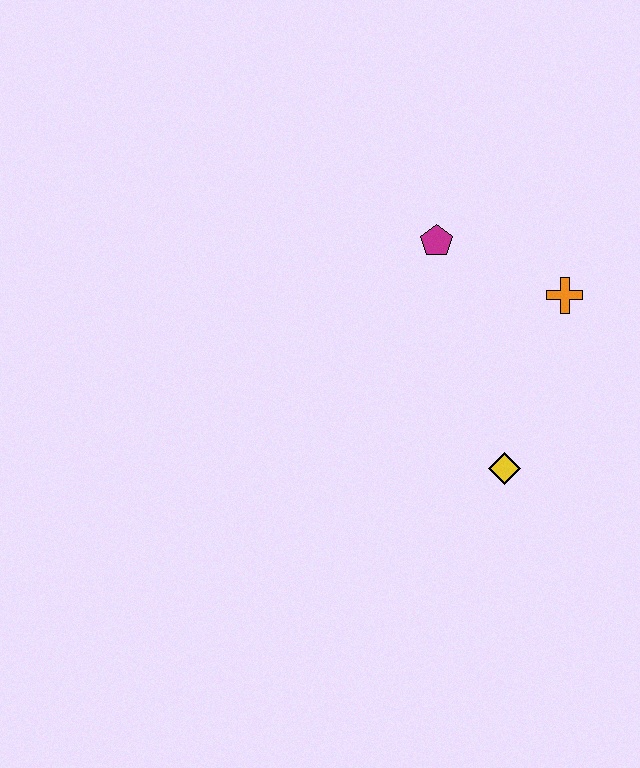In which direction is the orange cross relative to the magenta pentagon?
The orange cross is to the right of the magenta pentagon.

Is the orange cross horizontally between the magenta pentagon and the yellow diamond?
No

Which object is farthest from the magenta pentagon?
The yellow diamond is farthest from the magenta pentagon.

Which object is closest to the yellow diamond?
The orange cross is closest to the yellow diamond.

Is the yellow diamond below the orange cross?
Yes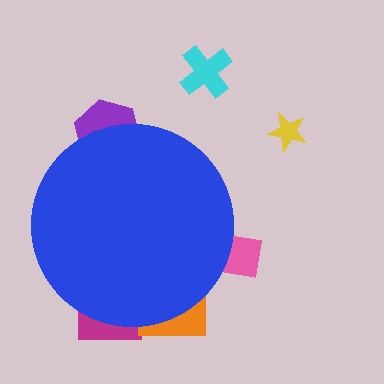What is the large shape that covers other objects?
A blue circle.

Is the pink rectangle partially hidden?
Yes, the pink rectangle is partially hidden behind the blue circle.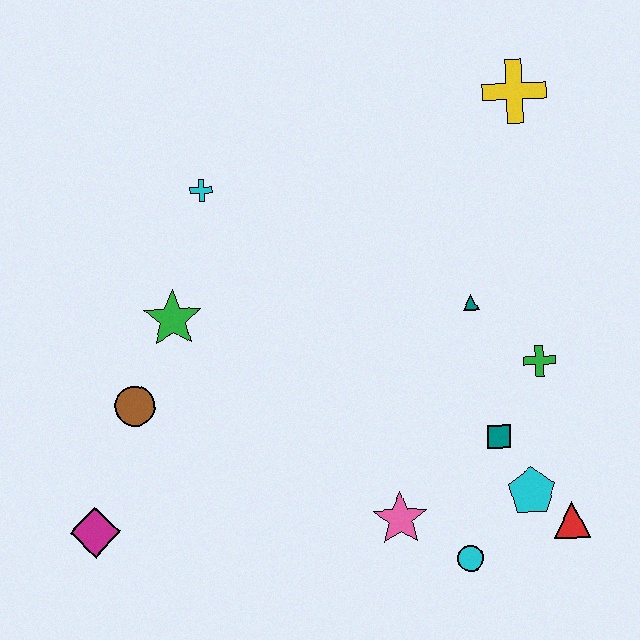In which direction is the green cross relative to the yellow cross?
The green cross is below the yellow cross.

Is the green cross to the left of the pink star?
No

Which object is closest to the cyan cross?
The green star is closest to the cyan cross.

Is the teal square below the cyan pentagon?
No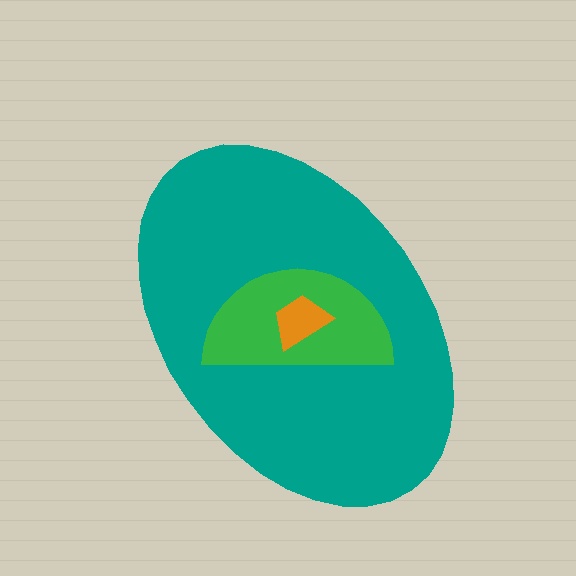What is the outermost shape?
The teal ellipse.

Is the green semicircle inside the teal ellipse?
Yes.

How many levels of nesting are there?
3.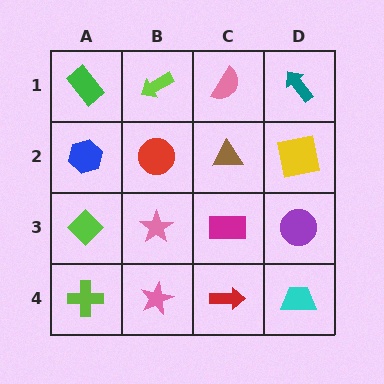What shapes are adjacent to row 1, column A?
A blue hexagon (row 2, column A), a lime arrow (row 1, column B).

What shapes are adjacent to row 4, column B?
A pink star (row 3, column B), a lime cross (row 4, column A), a red arrow (row 4, column C).